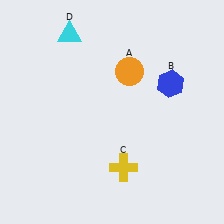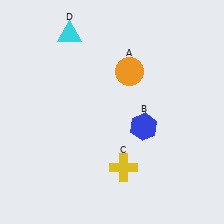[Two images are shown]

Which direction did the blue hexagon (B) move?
The blue hexagon (B) moved down.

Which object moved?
The blue hexagon (B) moved down.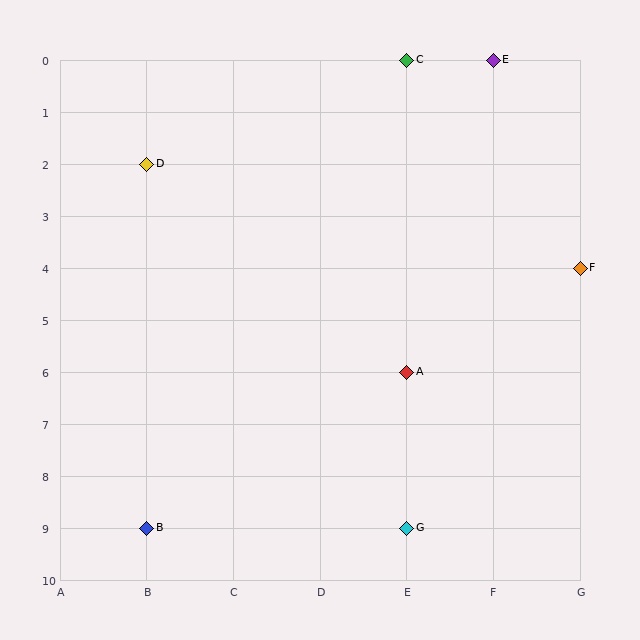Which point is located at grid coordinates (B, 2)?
Point D is at (B, 2).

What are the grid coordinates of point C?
Point C is at grid coordinates (E, 0).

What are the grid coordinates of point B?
Point B is at grid coordinates (B, 9).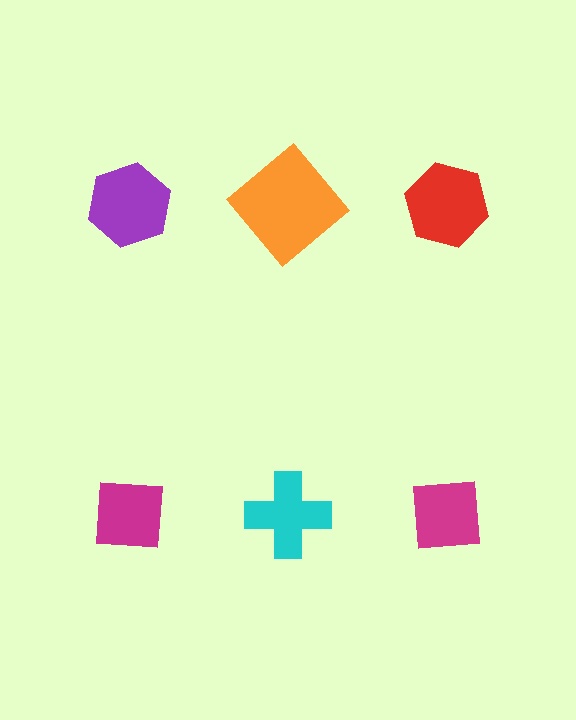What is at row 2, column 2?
A cyan cross.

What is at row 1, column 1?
A purple hexagon.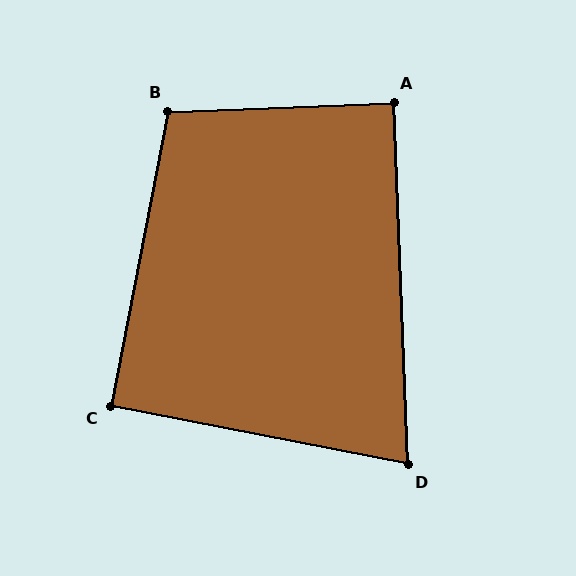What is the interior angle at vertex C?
Approximately 90 degrees (approximately right).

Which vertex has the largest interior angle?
B, at approximately 103 degrees.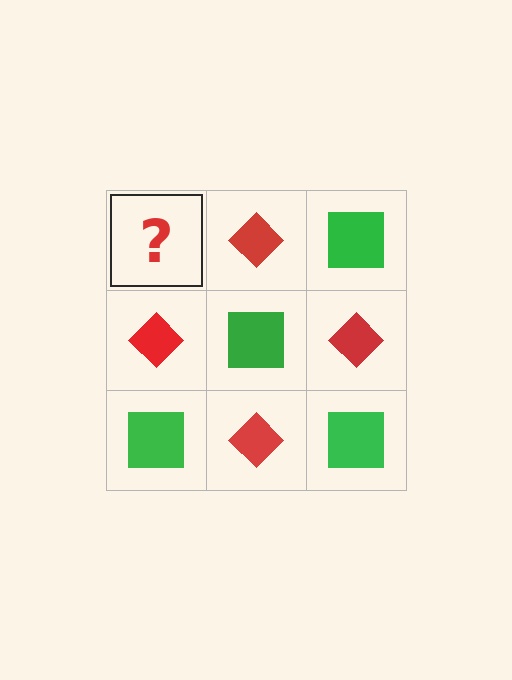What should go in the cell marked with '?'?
The missing cell should contain a green square.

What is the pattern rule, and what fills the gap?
The rule is that it alternates green square and red diamond in a checkerboard pattern. The gap should be filled with a green square.